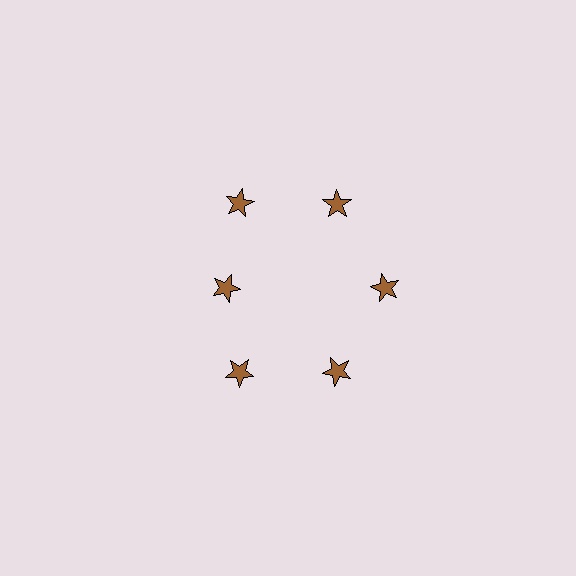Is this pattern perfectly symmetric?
No. The 6 brown stars are arranged in a ring, but one element near the 9 o'clock position is pulled inward toward the center, breaking the 6-fold rotational symmetry.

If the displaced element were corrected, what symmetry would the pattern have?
It would have 6-fold rotational symmetry — the pattern would map onto itself every 60 degrees.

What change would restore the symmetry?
The symmetry would be restored by moving it outward, back onto the ring so that all 6 stars sit at equal angles and equal distance from the center.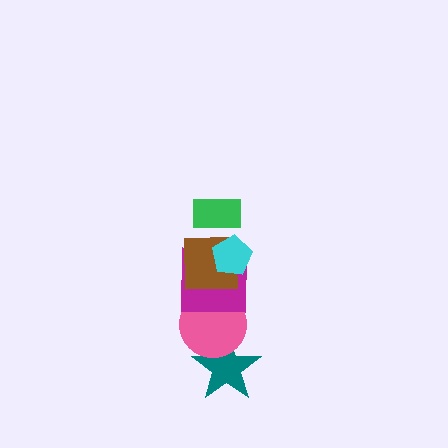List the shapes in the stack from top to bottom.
From top to bottom: the green rectangle, the cyan pentagon, the brown square, the magenta square, the pink circle, the teal star.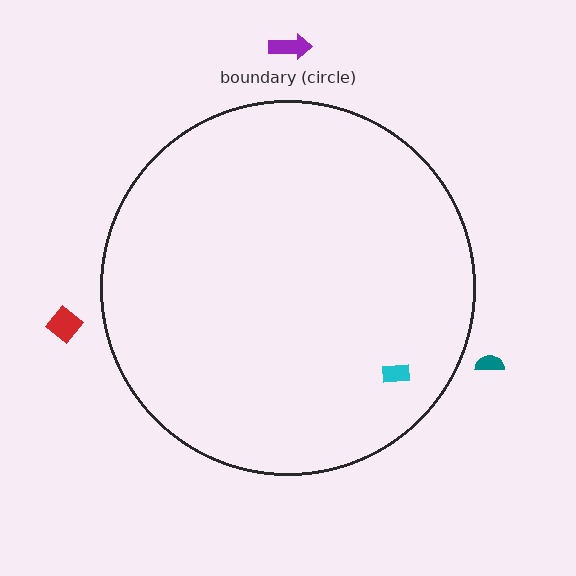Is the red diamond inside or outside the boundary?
Outside.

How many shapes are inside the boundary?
1 inside, 3 outside.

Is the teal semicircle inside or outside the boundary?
Outside.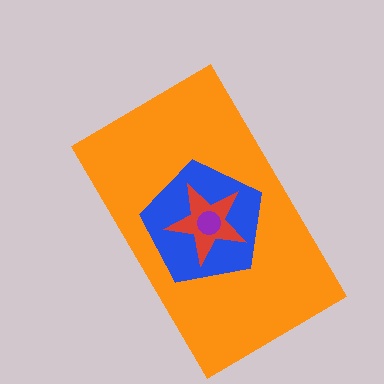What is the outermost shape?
The orange rectangle.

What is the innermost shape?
The purple circle.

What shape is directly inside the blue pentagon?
The red star.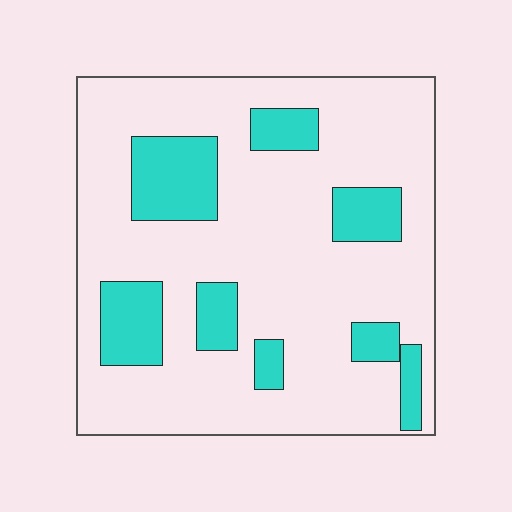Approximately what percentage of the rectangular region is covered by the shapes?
Approximately 20%.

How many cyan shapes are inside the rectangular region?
8.